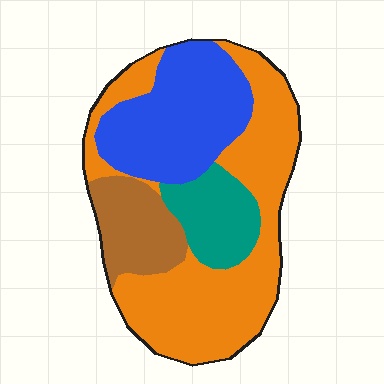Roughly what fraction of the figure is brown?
Brown takes up less than a sixth of the figure.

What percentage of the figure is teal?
Teal covers around 10% of the figure.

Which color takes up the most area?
Orange, at roughly 45%.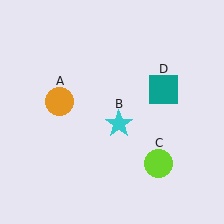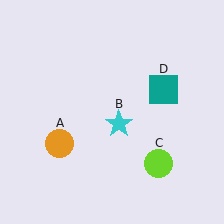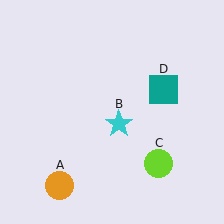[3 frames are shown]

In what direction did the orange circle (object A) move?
The orange circle (object A) moved down.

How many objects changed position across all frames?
1 object changed position: orange circle (object A).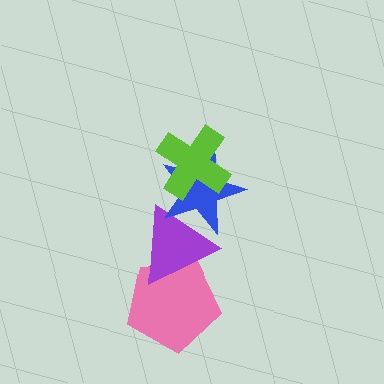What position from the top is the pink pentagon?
The pink pentagon is 4th from the top.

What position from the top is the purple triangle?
The purple triangle is 3rd from the top.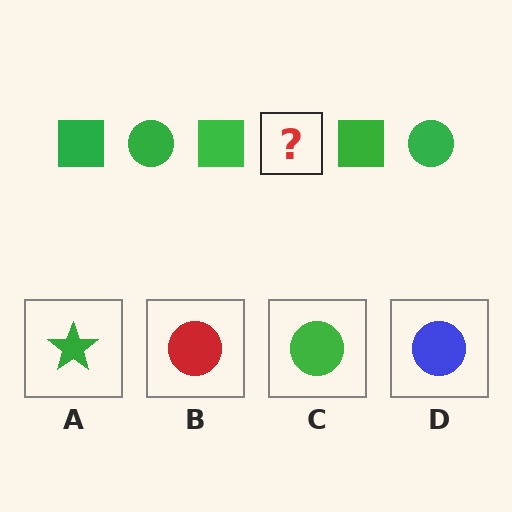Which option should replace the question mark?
Option C.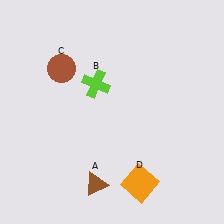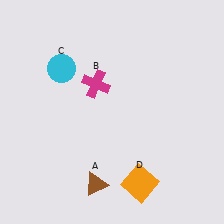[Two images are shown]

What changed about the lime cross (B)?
In Image 1, B is lime. In Image 2, it changed to magenta.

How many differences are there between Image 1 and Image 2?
There are 2 differences between the two images.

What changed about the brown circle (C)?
In Image 1, C is brown. In Image 2, it changed to cyan.